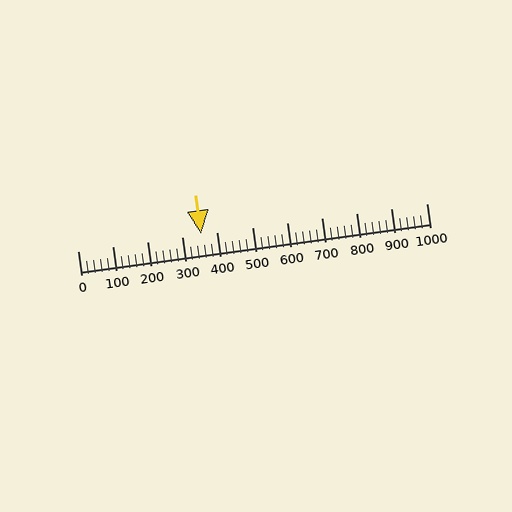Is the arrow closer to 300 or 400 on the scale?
The arrow is closer to 400.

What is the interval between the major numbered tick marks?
The major tick marks are spaced 100 units apart.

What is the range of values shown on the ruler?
The ruler shows values from 0 to 1000.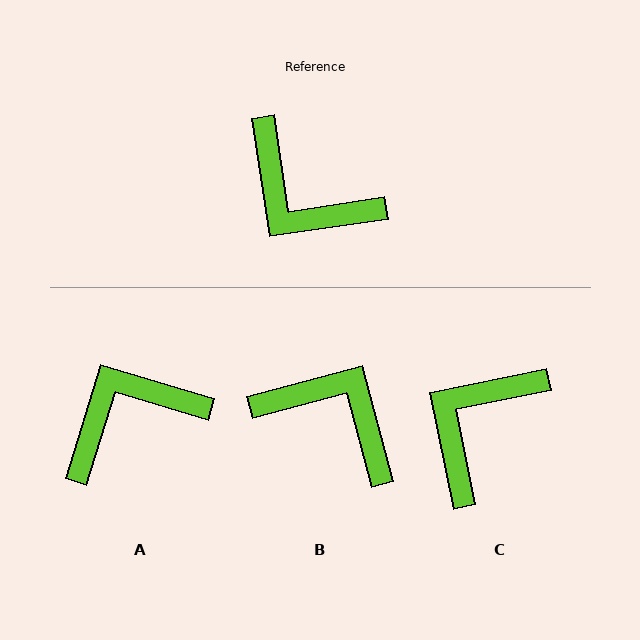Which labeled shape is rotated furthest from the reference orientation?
B, about 174 degrees away.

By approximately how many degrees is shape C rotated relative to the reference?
Approximately 87 degrees clockwise.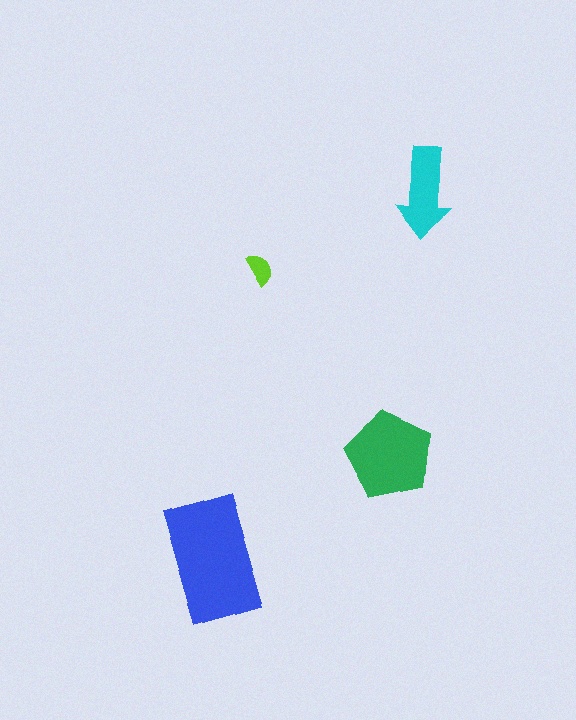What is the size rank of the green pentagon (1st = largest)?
2nd.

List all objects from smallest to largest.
The lime semicircle, the cyan arrow, the green pentagon, the blue rectangle.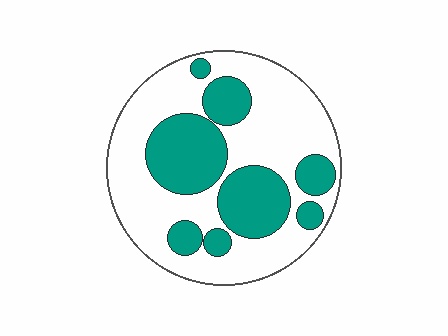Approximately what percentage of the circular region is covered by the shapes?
Approximately 35%.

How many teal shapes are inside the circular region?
8.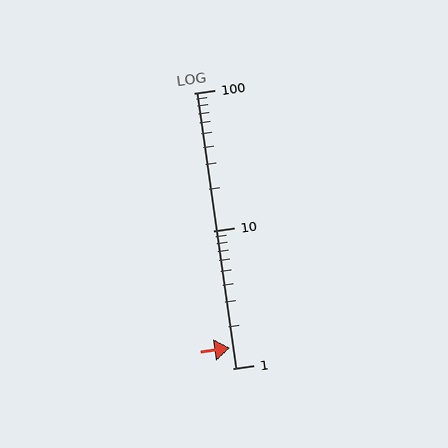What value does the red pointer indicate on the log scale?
The pointer indicates approximately 1.4.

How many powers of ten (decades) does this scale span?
The scale spans 2 decades, from 1 to 100.